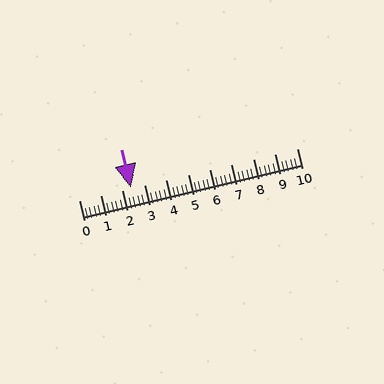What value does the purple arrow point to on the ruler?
The purple arrow points to approximately 2.4.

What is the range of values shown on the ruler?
The ruler shows values from 0 to 10.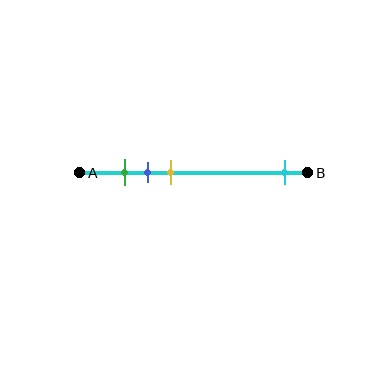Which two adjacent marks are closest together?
The green and blue marks are the closest adjacent pair.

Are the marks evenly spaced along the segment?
No, the marks are not evenly spaced.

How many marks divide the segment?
There are 4 marks dividing the segment.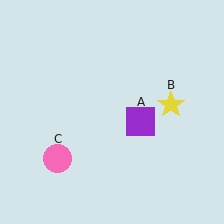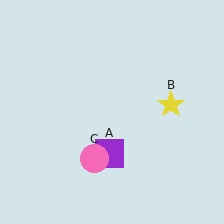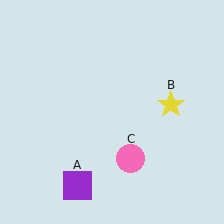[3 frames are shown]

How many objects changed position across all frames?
2 objects changed position: purple square (object A), pink circle (object C).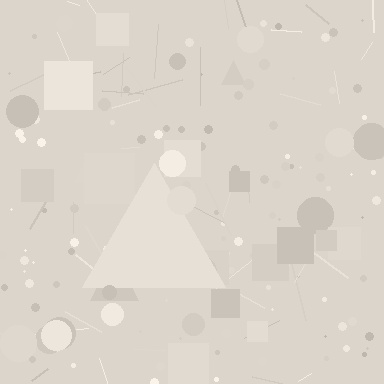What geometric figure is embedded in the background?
A triangle is embedded in the background.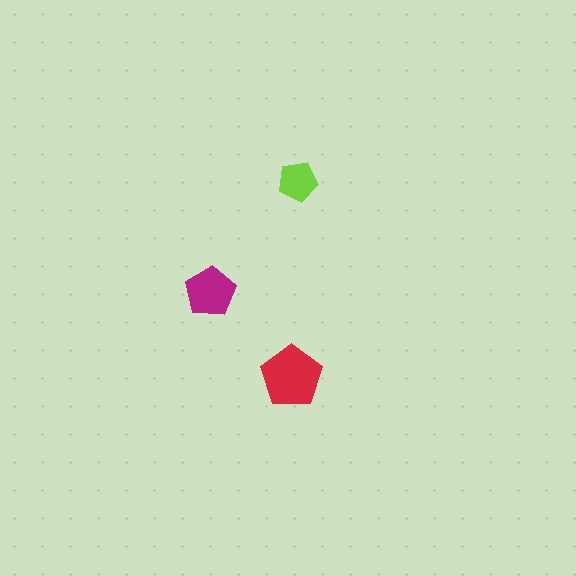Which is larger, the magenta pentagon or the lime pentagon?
The magenta one.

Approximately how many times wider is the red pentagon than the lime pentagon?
About 1.5 times wider.